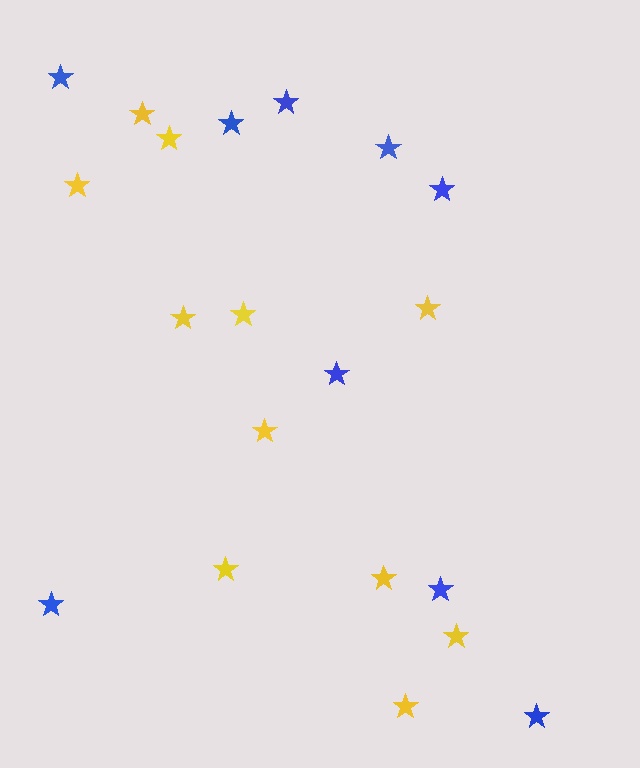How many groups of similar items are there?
There are 2 groups: one group of yellow stars (11) and one group of blue stars (9).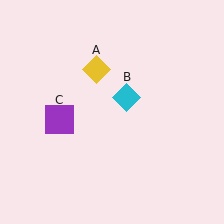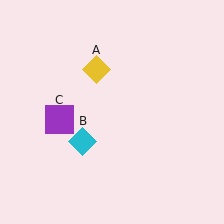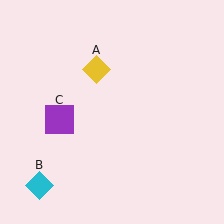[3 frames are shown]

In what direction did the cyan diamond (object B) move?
The cyan diamond (object B) moved down and to the left.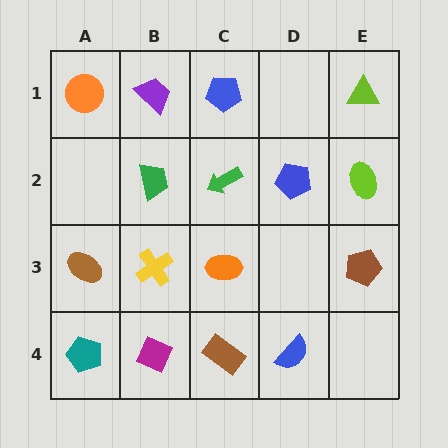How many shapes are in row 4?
4 shapes.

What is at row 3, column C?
An orange ellipse.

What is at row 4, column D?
A blue semicircle.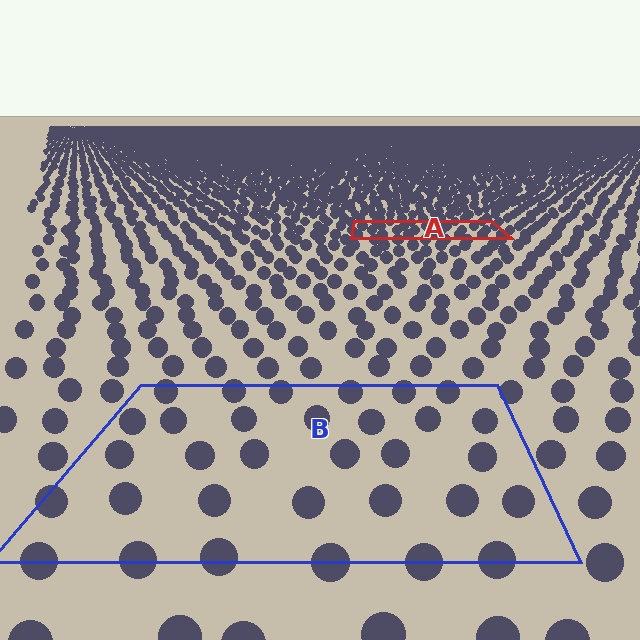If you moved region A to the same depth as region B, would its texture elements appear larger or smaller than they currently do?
They would appear larger. At a closer depth, the same texture elements are projected at a bigger on-screen size.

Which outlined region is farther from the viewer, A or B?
Region A is farther from the viewer — the texture elements inside it appear smaller and more densely packed.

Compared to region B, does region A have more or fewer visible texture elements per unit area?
Region A has more texture elements per unit area — they are packed more densely because it is farther away.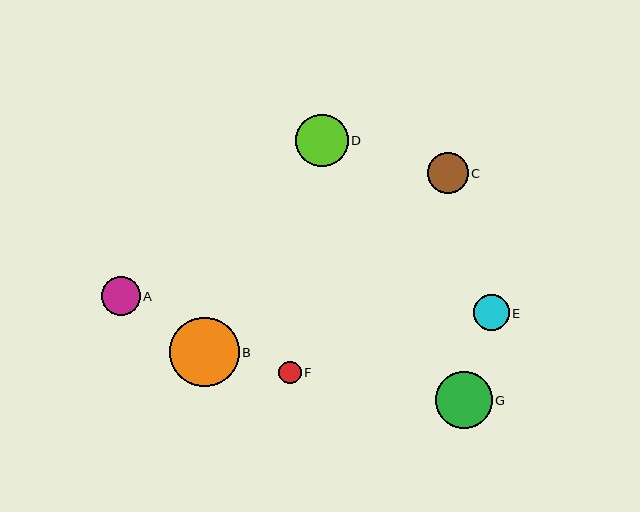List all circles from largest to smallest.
From largest to smallest: B, G, D, C, A, E, F.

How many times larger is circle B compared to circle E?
Circle B is approximately 1.9 times the size of circle E.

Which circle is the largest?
Circle B is the largest with a size of approximately 70 pixels.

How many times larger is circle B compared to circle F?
Circle B is approximately 3.1 times the size of circle F.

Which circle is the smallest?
Circle F is the smallest with a size of approximately 23 pixels.